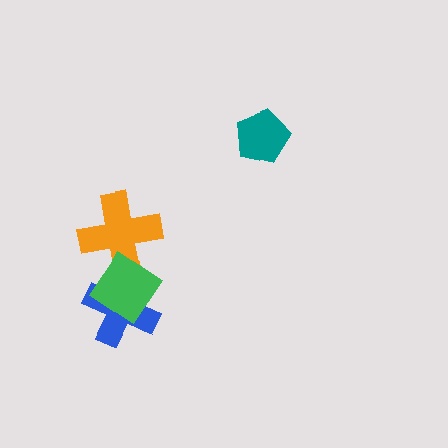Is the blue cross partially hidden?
Yes, it is partially covered by another shape.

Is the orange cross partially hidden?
Yes, it is partially covered by another shape.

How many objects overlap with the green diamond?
2 objects overlap with the green diamond.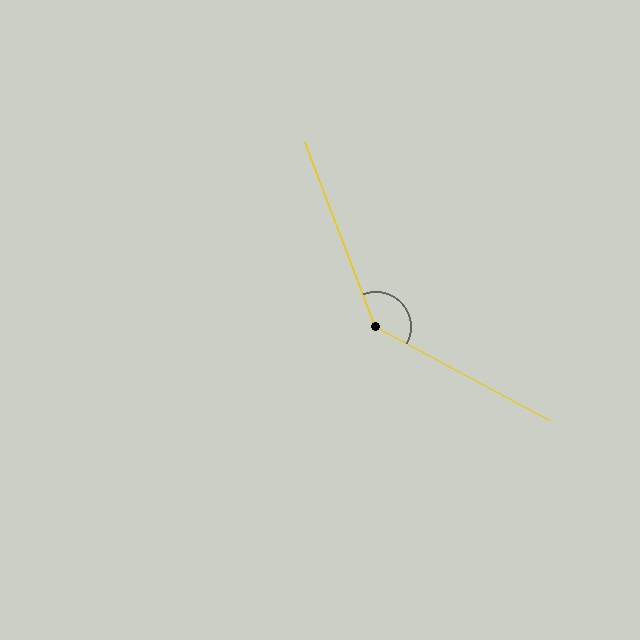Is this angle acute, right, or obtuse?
It is obtuse.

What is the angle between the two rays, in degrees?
Approximately 139 degrees.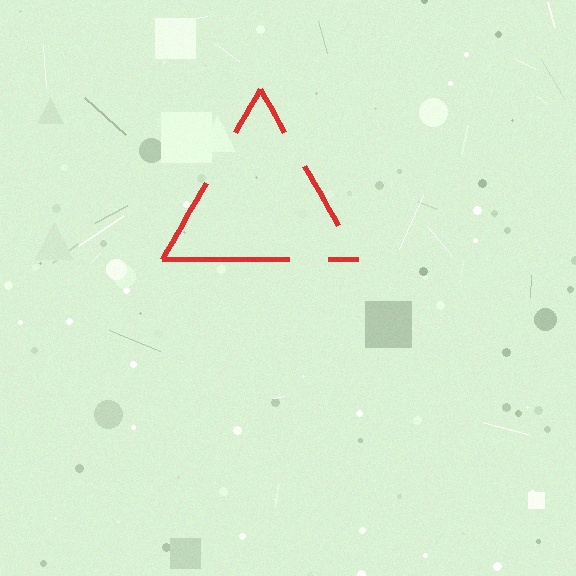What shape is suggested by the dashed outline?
The dashed outline suggests a triangle.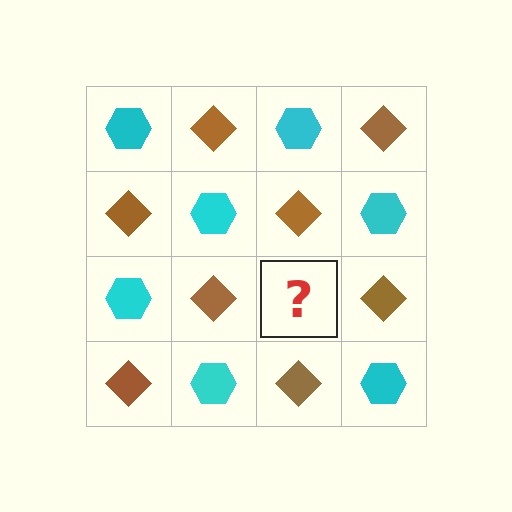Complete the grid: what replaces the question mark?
The question mark should be replaced with a cyan hexagon.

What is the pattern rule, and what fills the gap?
The rule is that it alternates cyan hexagon and brown diamond in a checkerboard pattern. The gap should be filled with a cyan hexagon.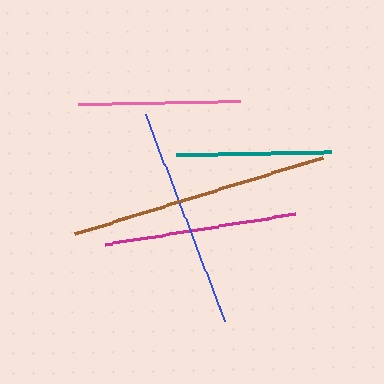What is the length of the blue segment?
The blue segment is approximately 222 pixels long.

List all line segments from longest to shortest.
From longest to shortest: brown, blue, magenta, pink, teal.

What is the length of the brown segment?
The brown segment is approximately 260 pixels long.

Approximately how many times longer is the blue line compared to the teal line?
The blue line is approximately 1.4 times the length of the teal line.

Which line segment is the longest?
The brown line is the longest at approximately 260 pixels.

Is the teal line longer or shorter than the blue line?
The blue line is longer than the teal line.